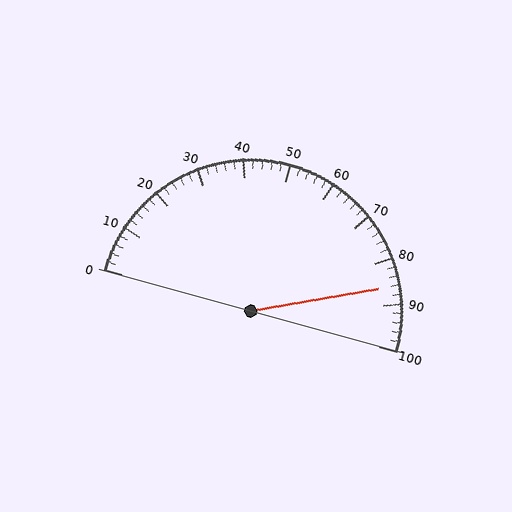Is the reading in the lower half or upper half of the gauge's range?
The reading is in the upper half of the range (0 to 100).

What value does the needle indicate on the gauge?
The needle indicates approximately 86.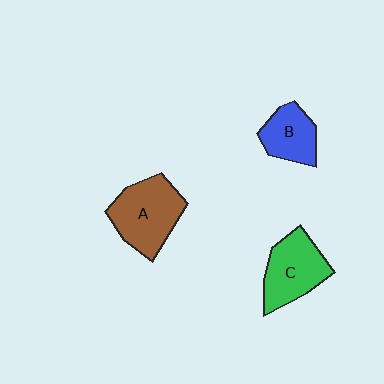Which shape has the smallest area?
Shape B (blue).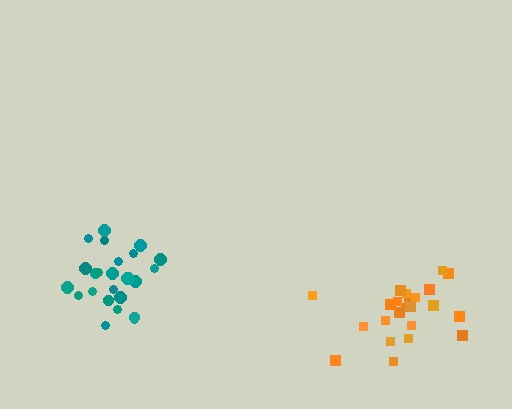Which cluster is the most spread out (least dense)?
Orange.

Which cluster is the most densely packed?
Teal.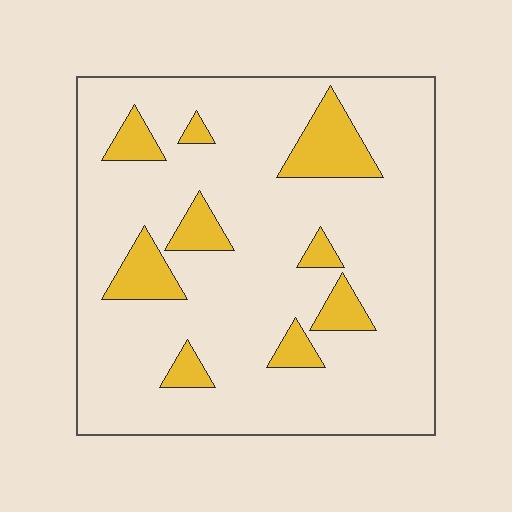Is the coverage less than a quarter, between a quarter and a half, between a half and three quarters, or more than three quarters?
Less than a quarter.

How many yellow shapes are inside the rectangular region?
9.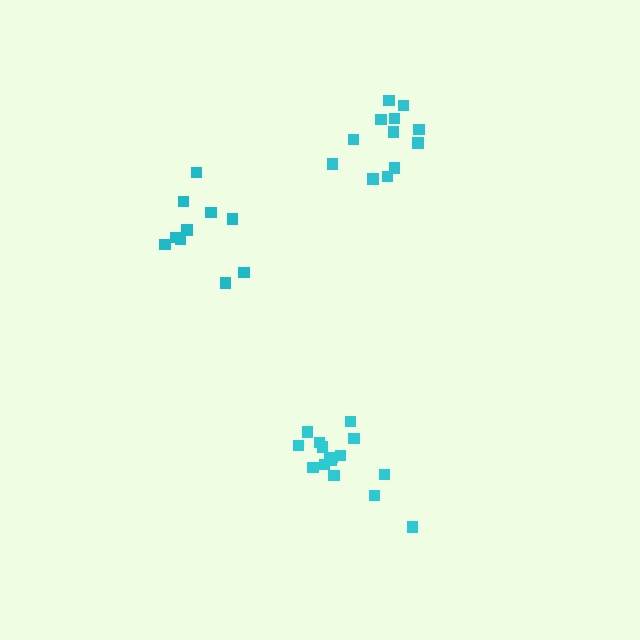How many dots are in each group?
Group 1: 10 dots, Group 2: 16 dots, Group 3: 12 dots (38 total).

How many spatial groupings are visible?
There are 3 spatial groupings.